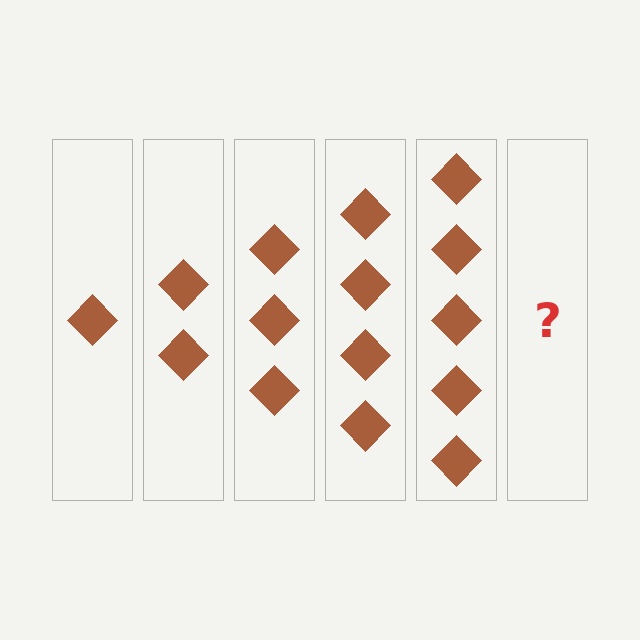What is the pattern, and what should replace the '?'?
The pattern is that each step adds one more diamond. The '?' should be 6 diamonds.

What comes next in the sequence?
The next element should be 6 diamonds.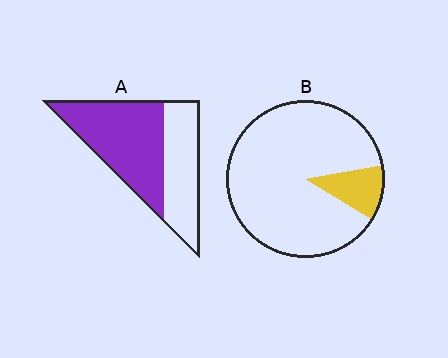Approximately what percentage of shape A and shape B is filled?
A is approximately 60% and B is approximately 10%.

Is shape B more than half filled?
No.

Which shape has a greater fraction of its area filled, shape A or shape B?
Shape A.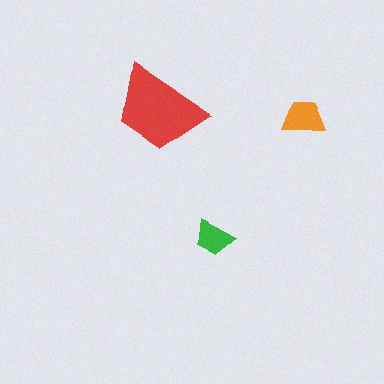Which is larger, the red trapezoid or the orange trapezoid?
The red one.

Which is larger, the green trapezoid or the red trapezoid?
The red one.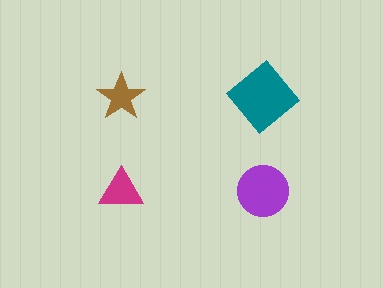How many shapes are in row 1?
2 shapes.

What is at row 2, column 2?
A purple circle.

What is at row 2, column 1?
A magenta triangle.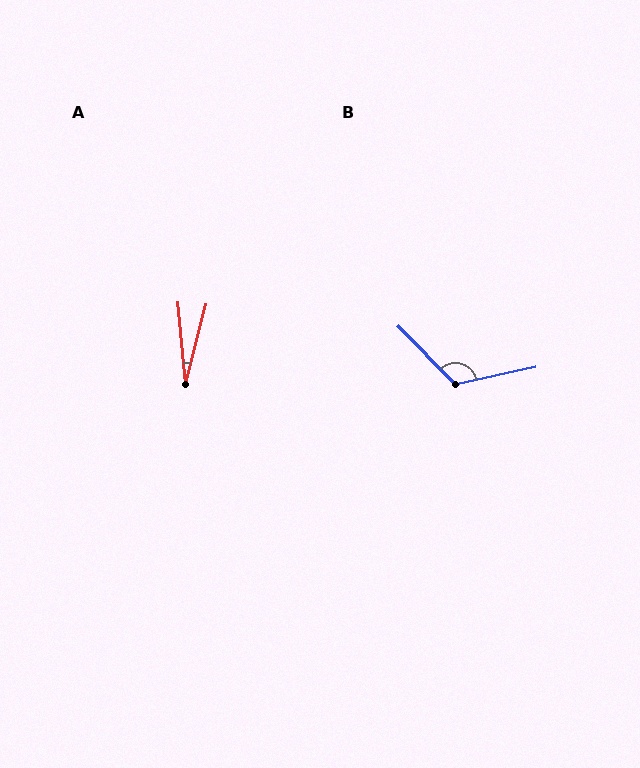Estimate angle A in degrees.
Approximately 19 degrees.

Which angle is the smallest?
A, at approximately 19 degrees.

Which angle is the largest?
B, at approximately 122 degrees.